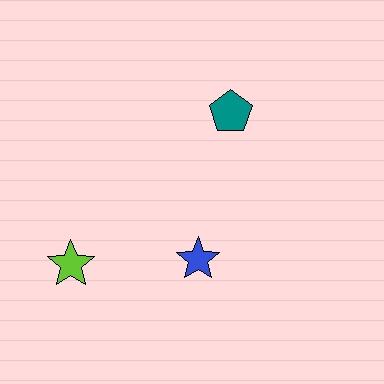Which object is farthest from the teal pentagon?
The lime star is farthest from the teal pentagon.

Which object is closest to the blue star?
The lime star is closest to the blue star.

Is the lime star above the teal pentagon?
No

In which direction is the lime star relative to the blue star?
The lime star is to the left of the blue star.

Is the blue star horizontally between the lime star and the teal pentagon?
Yes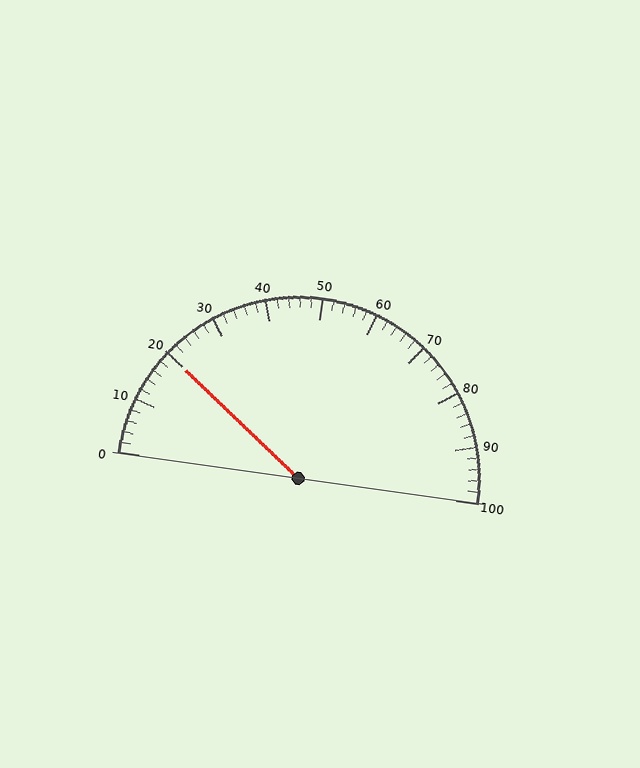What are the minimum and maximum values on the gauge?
The gauge ranges from 0 to 100.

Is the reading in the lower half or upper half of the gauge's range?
The reading is in the lower half of the range (0 to 100).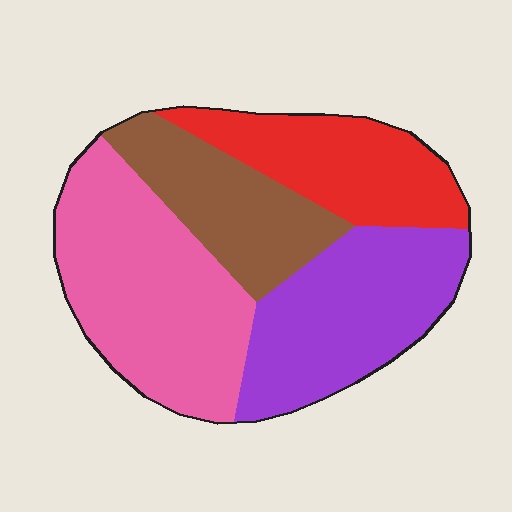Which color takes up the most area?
Pink, at roughly 35%.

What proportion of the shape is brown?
Brown takes up about one fifth (1/5) of the shape.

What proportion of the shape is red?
Red covers about 20% of the shape.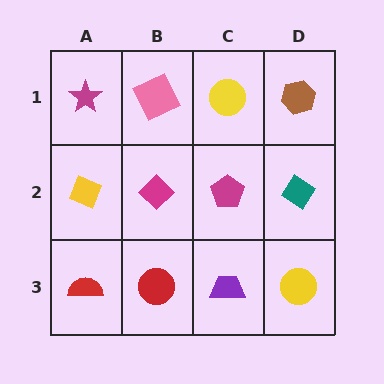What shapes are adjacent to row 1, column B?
A magenta diamond (row 2, column B), a magenta star (row 1, column A), a yellow circle (row 1, column C).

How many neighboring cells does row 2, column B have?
4.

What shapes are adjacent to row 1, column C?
A magenta pentagon (row 2, column C), a pink square (row 1, column B), a brown hexagon (row 1, column D).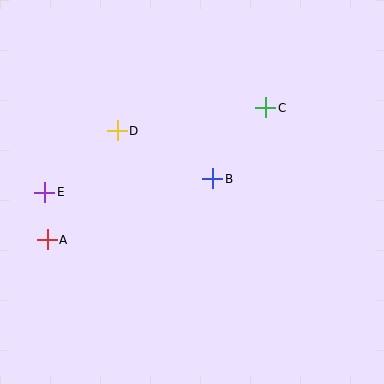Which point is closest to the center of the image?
Point B at (213, 179) is closest to the center.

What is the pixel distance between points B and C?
The distance between B and C is 89 pixels.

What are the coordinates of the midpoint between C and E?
The midpoint between C and E is at (155, 150).